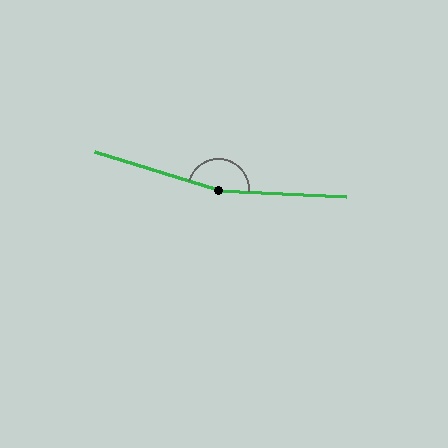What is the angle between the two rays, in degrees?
Approximately 166 degrees.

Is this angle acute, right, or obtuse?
It is obtuse.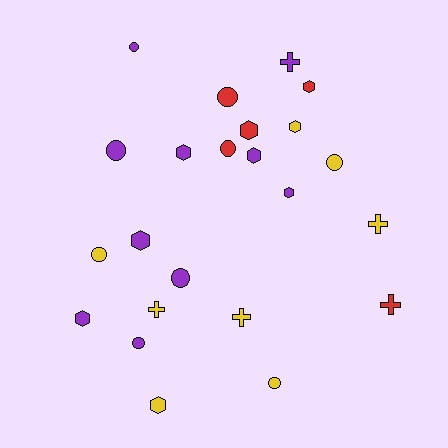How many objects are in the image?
There are 23 objects.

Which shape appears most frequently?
Circle, with 9 objects.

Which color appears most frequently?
Purple, with 10 objects.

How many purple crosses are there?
There is 1 purple cross.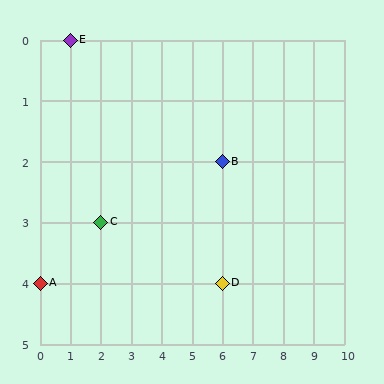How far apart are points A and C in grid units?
Points A and C are 2 columns and 1 row apart (about 2.2 grid units diagonally).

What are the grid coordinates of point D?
Point D is at grid coordinates (6, 4).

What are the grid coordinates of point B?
Point B is at grid coordinates (6, 2).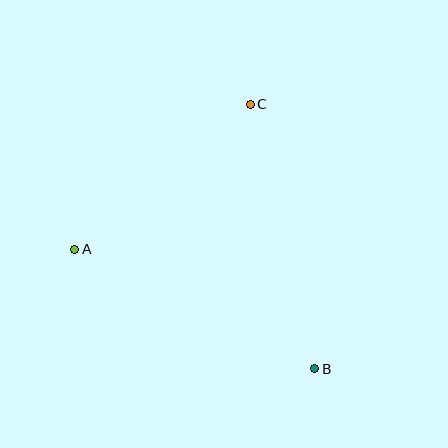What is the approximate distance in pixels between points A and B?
The distance between A and B is approximately 269 pixels.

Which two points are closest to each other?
Points A and C are closest to each other.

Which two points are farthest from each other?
Points B and C are farthest from each other.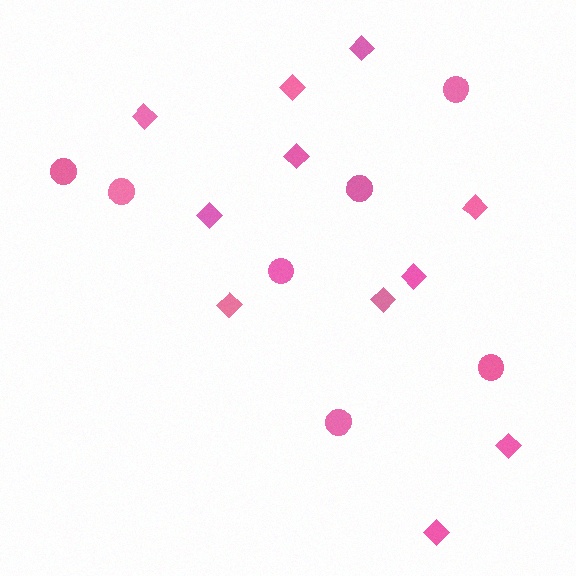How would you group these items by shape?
There are 2 groups: one group of diamonds (11) and one group of circles (7).